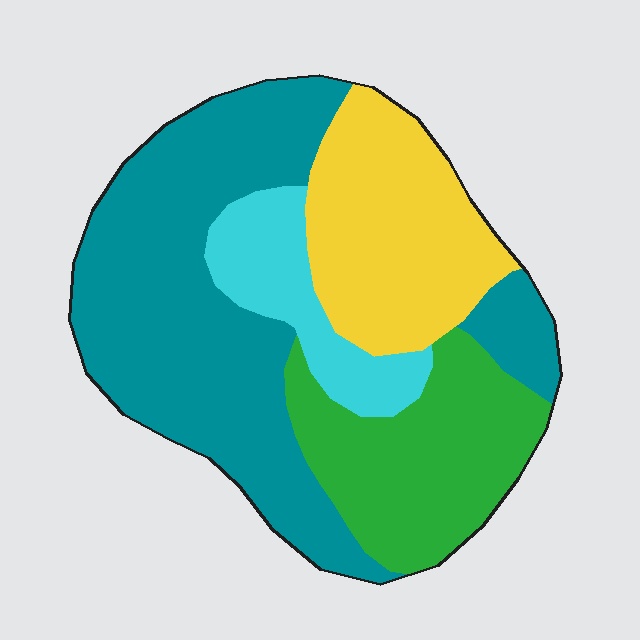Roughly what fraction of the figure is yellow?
Yellow takes up about one fifth (1/5) of the figure.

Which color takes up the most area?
Teal, at roughly 45%.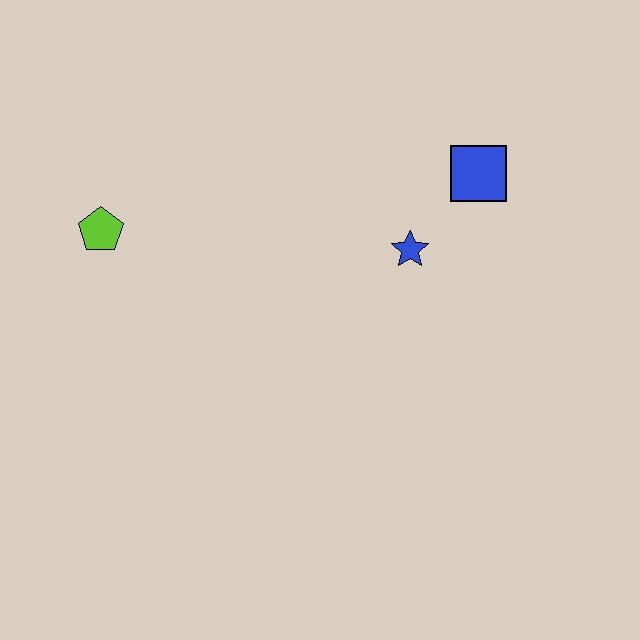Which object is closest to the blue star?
The blue square is closest to the blue star.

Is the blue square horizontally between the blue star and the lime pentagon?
No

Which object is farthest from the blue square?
The lime pentagon is farthest from the blue square.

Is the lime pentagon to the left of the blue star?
Yes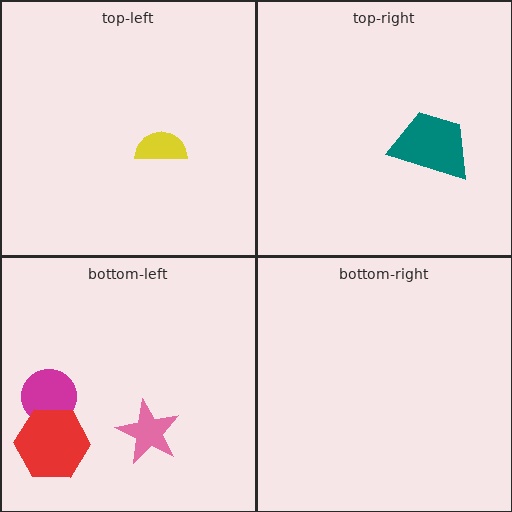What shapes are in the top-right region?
The teal trapezoid.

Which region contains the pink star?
The bottom-left region.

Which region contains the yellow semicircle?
The top-left region.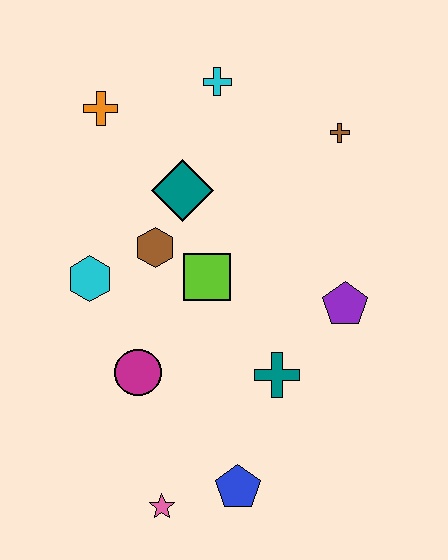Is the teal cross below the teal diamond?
Yes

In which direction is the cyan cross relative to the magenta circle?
The cyan cross is above the magenta circle.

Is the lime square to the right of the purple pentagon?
No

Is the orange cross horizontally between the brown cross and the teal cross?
No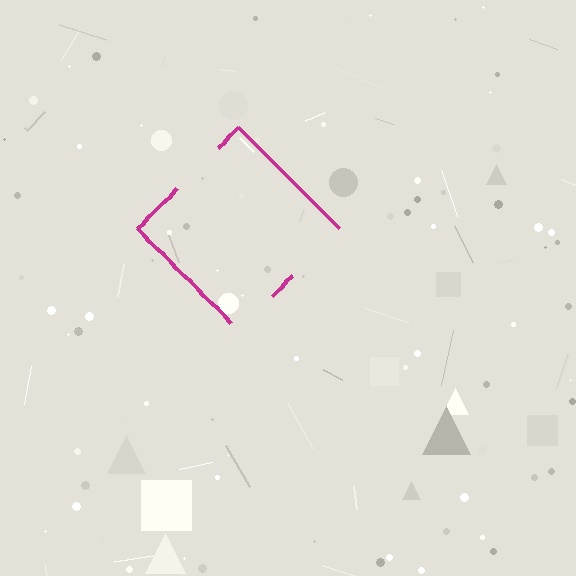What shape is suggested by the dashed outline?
The dashed outline suggests a diamond.